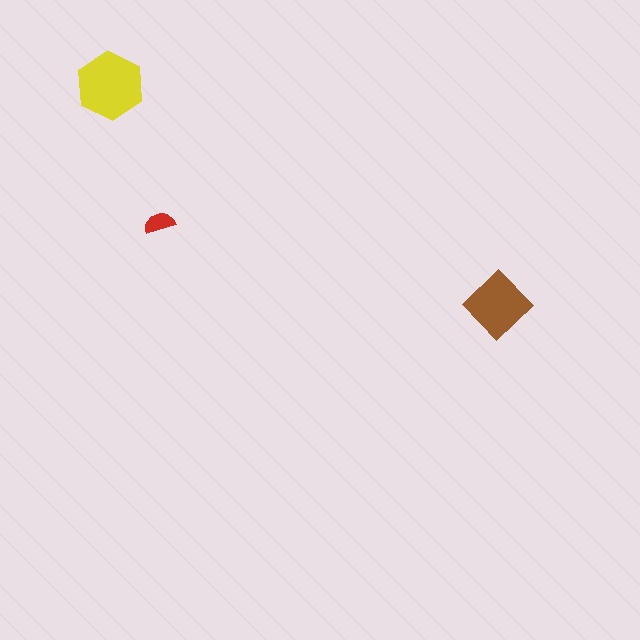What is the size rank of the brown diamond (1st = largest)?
2nd.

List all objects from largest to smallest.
The yellow hexagon, the brown diamond, the red semicircle.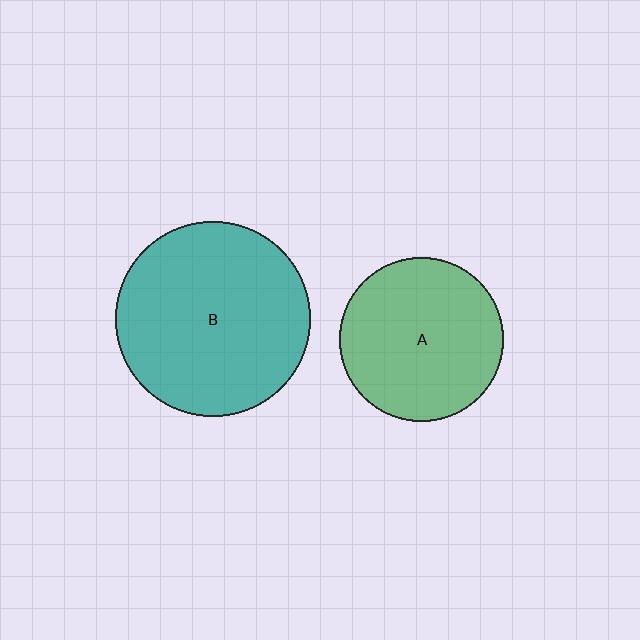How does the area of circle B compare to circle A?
Approximately 1.4 times.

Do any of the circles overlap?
No, none of the circles overlap.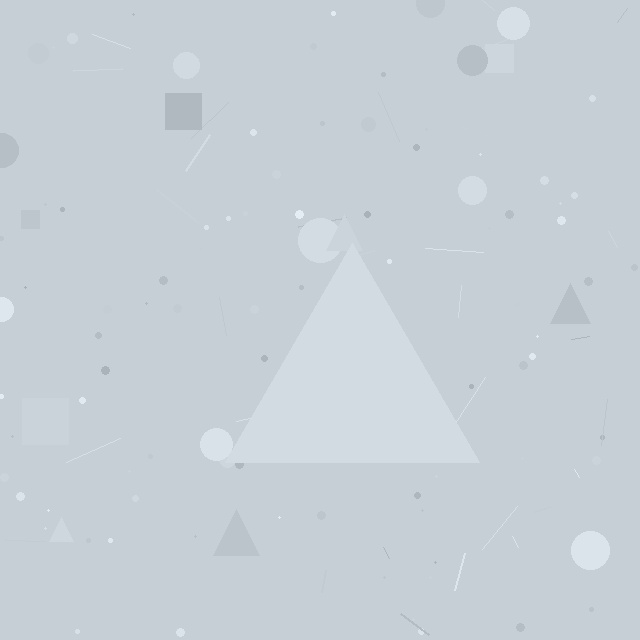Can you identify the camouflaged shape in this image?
The camouflaged shape is a triangle.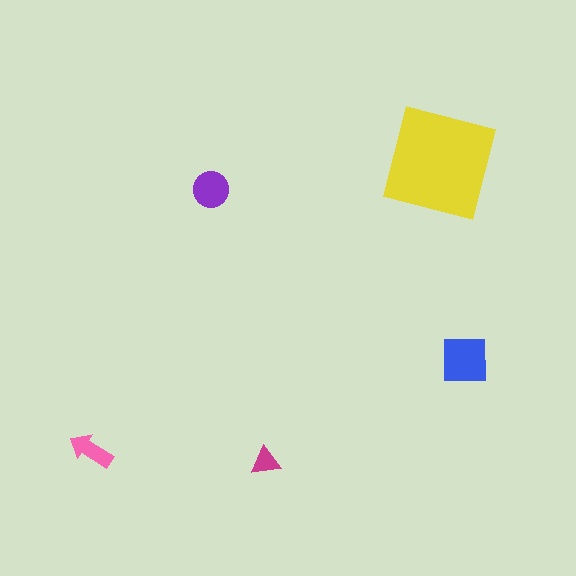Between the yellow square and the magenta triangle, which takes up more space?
The yellow square.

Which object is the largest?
The yellow square.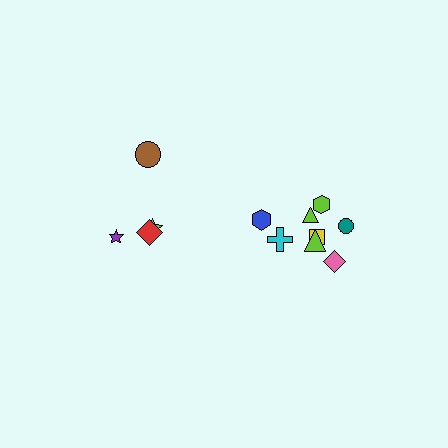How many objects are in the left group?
There are 4 objects.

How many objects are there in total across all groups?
There are 12 objects.